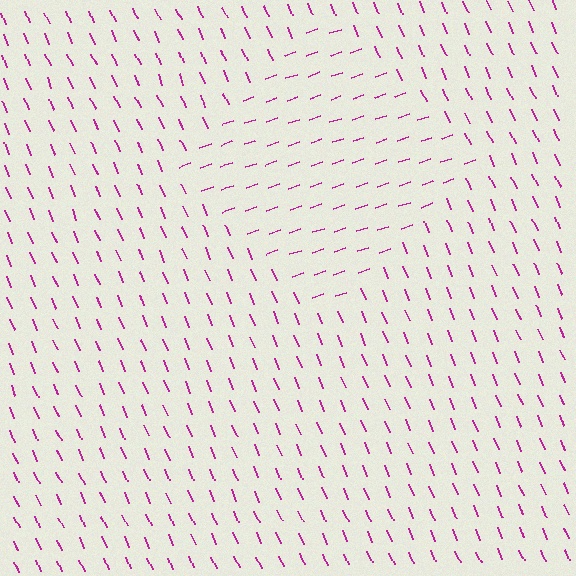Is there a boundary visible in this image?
Yes, there is a texture boundary formed by a change in line orientation.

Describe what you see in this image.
The image is filled with small magenta line segments. A diamond region in the image has lines oriented differently from the surrounding lines, creating a visible texture boundary.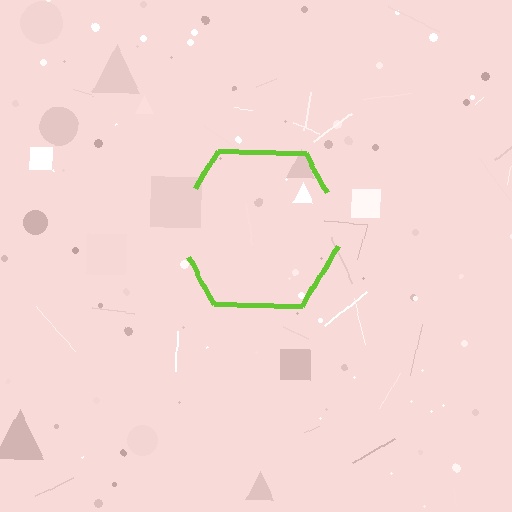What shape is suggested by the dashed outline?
The dashed outline suggests a hexagon.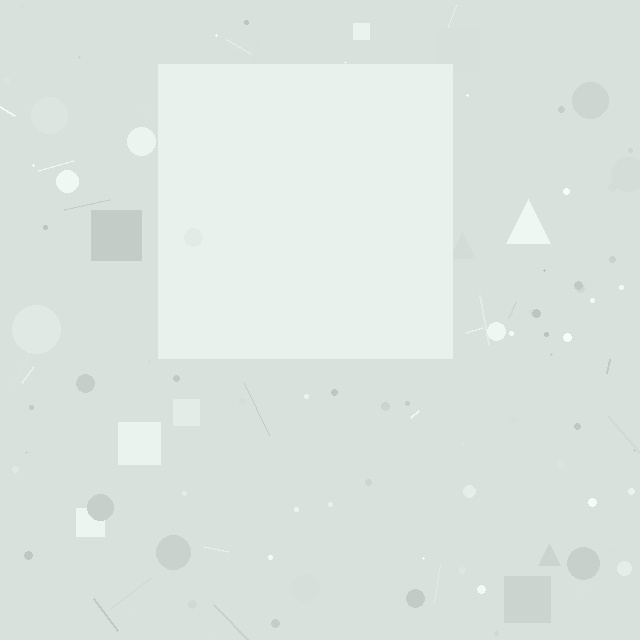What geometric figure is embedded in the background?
A square is embedded in the background.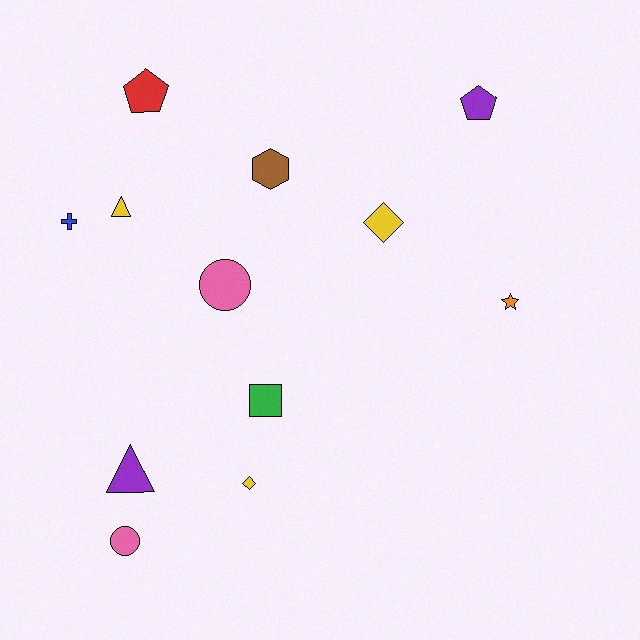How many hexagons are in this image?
There is 1 hexagon.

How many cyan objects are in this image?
There are no cyan objects.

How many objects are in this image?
There are 12 objects.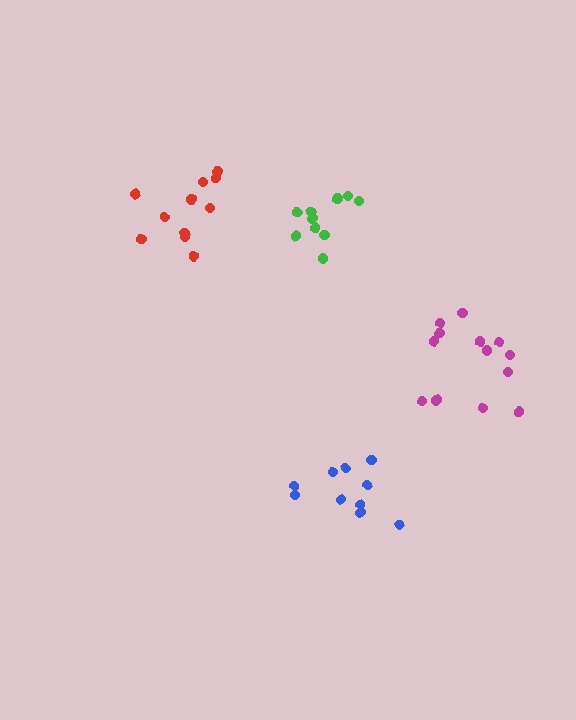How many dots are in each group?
Group 1: 10 dots, Group 2: 10 dots, Group 3: 13 dots, Group 4: 11 dots (44 total).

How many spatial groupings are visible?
There are 4 spatial groupings.